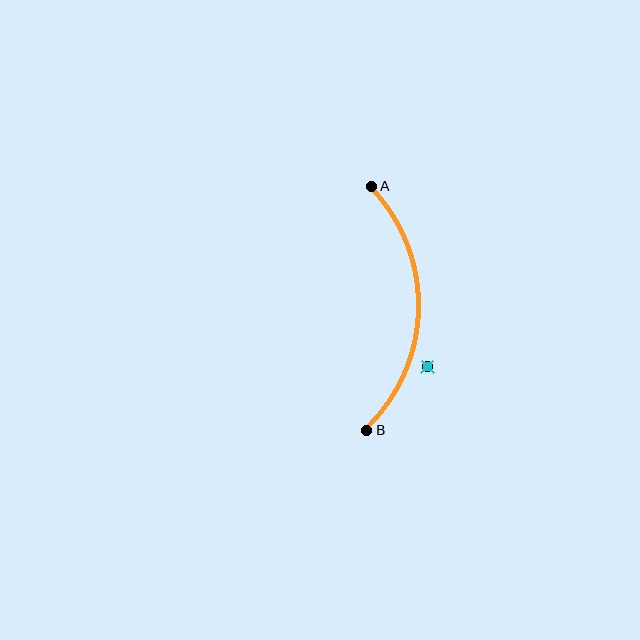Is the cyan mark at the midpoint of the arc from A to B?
No — the cyan mark does not lie on the arc at all. It sits slightly outside the curve.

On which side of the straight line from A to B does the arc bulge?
The arc bulges to the right of the straight line connecting A and B.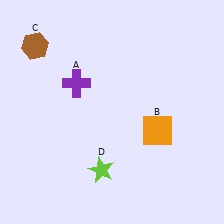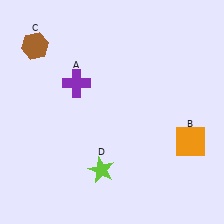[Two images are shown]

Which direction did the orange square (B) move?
The orange square (B) moved right.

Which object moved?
The orange square (B) moved right.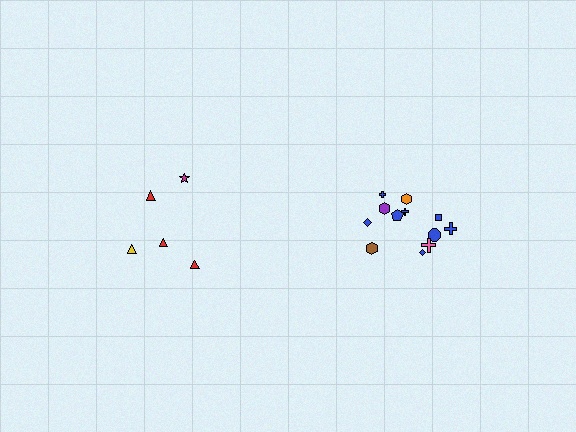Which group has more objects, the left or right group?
The right group.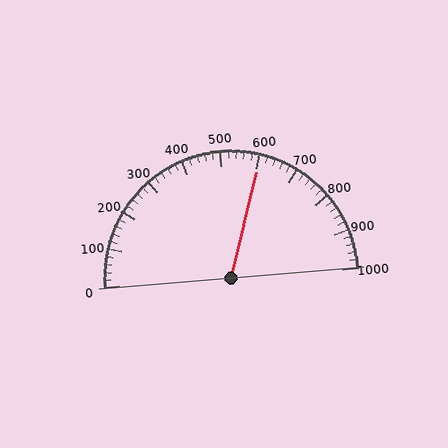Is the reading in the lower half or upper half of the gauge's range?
The reading is in the upper half of the range (0 to 1000).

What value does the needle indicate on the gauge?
The needle indicates approximately 600.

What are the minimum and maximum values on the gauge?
The gauge ranges from 0 to 1000.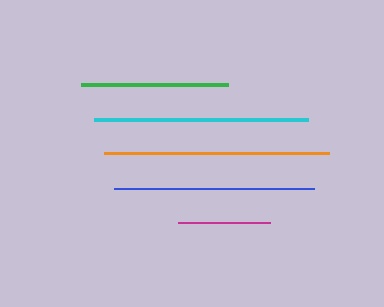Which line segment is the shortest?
The magenta line is the shortest at approximately 92 pixels.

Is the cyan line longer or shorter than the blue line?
The cyan line is longer than the blue line.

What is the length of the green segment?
The green segment is approximately 147 pixels long.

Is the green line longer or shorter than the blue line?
The blue line is longer than the green line.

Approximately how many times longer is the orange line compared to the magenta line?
The orange line is approximately 2.4 times the length of the magenta line.